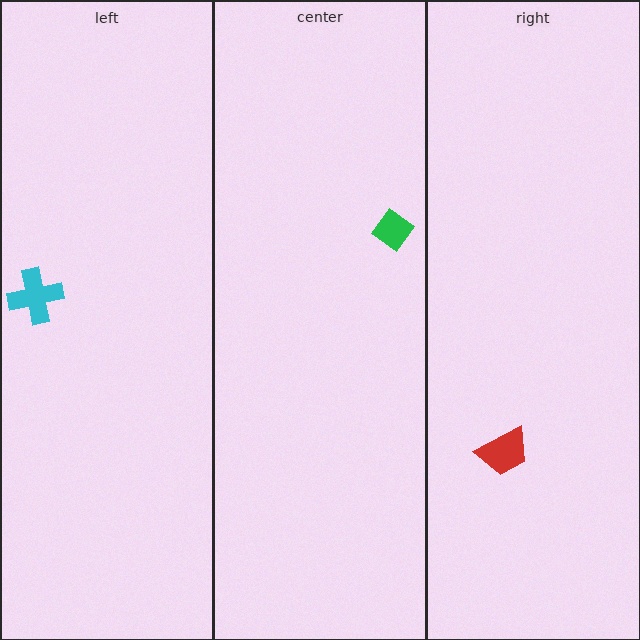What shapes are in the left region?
The cyan cross.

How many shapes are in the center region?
1.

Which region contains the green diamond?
The center region.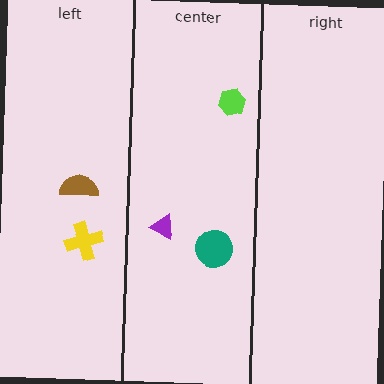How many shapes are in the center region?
3.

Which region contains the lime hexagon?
The center region.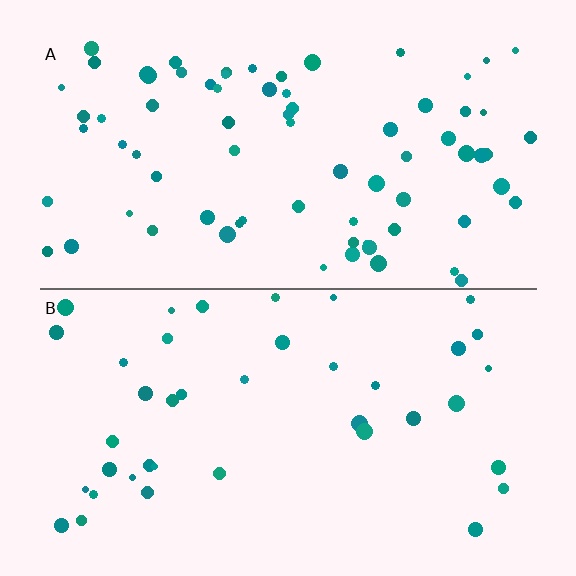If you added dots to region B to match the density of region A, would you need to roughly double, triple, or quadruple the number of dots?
Approximately double.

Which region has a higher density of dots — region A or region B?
A (the top).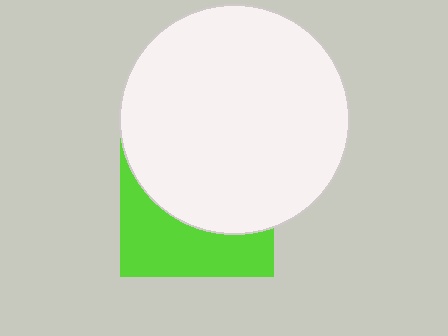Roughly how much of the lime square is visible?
A small part of it is visible (roughly 40%).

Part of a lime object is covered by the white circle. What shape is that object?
It is a square.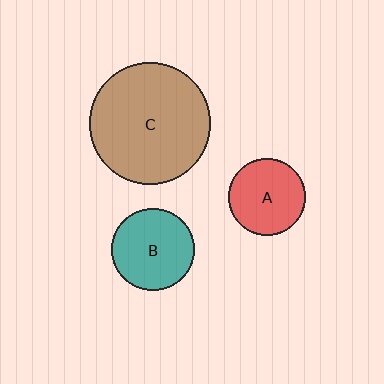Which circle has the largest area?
Circle C (brown).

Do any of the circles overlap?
No, none of the circles overlap.